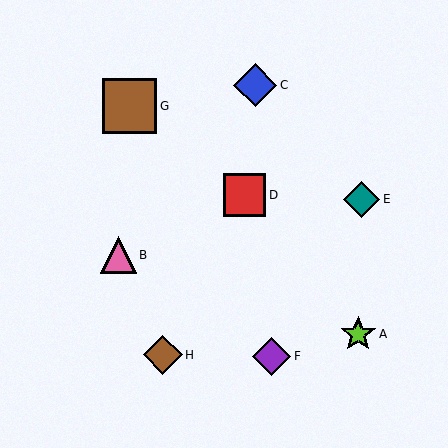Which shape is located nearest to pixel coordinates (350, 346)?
The lime star (labeled A) at (358, 334) is nearest to that location.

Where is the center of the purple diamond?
The center of the purple diamond is at (272, 356).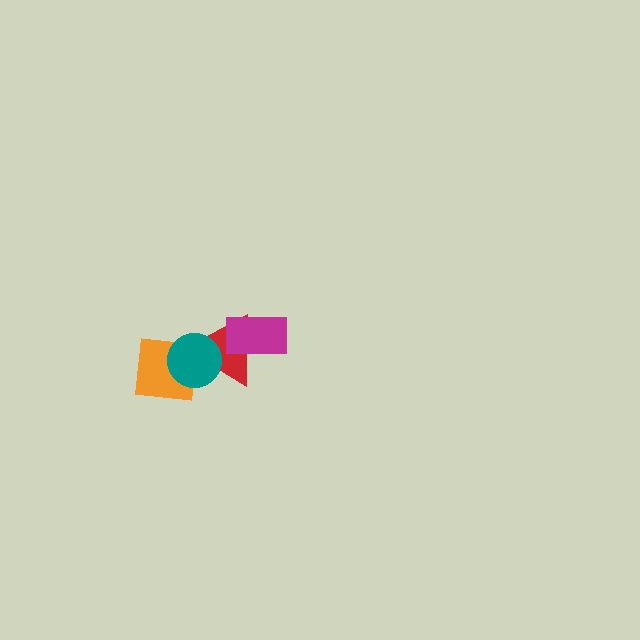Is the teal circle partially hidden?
No, no other shape covers it.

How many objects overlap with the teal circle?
2 objects overlap with the teal circle.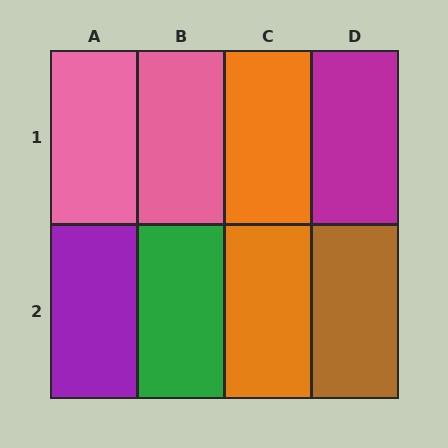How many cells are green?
1 cell is green.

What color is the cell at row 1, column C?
Orange.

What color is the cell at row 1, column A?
Pink.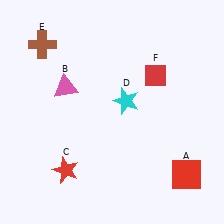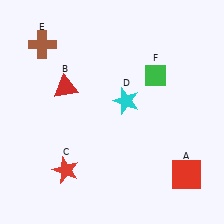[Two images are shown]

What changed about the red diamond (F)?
In Image 1, F is red. In Image 2, it changed to green.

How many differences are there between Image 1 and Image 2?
There are 2 differences between the two images.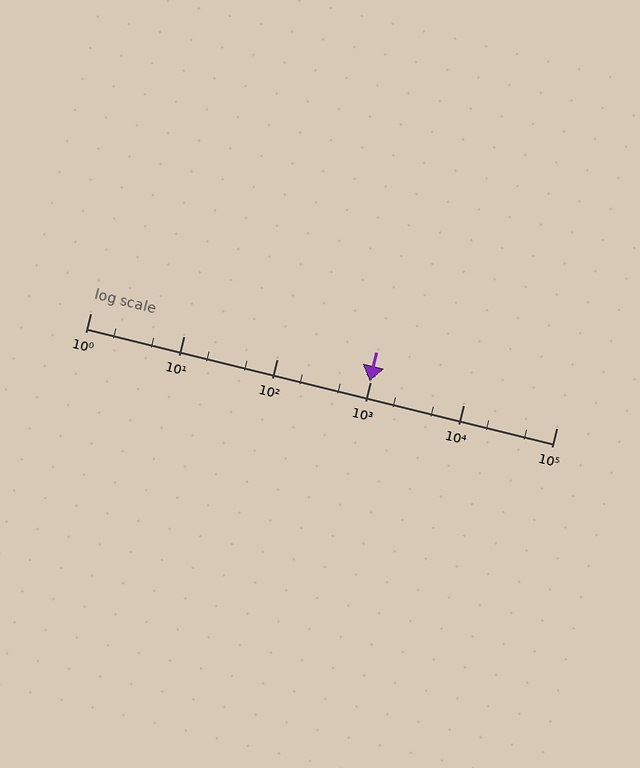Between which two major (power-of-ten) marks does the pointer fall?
The pointer is between 100 and 1000.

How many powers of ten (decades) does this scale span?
The scale spans 5 decades, from 1 to 100000.